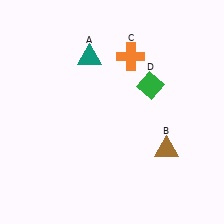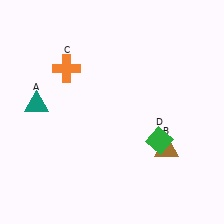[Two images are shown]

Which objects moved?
The objects that moved are: the teal triangle (A), the orange cross (C), the green diamond (D).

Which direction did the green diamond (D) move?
The green diamond (D) moved down.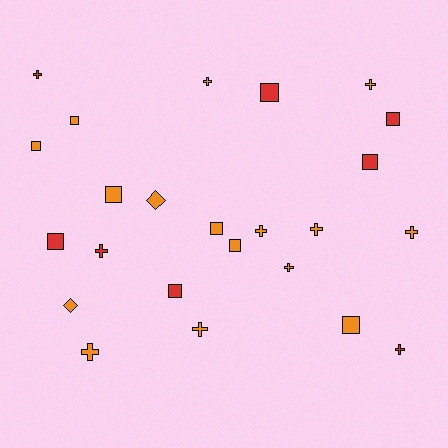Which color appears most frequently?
Orange, with 16 objects.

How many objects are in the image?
There are 24 objects.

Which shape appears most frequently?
Cross, with 11 objects.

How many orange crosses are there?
There are 8 orange crosses.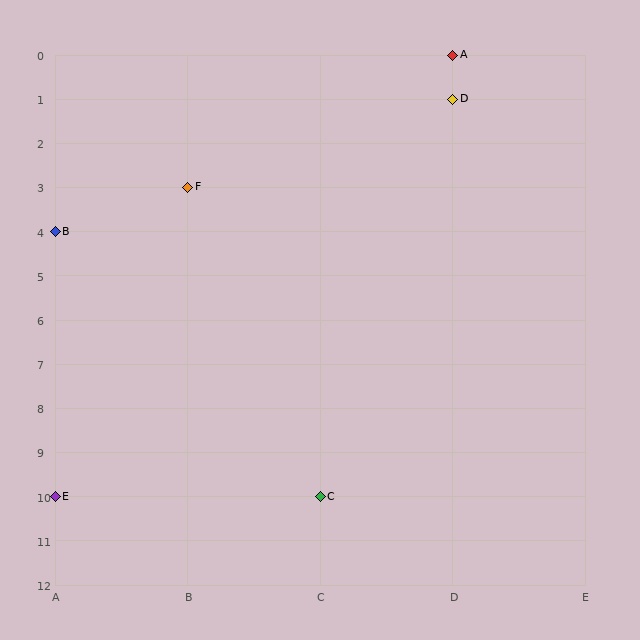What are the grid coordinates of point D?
Point D is at grid coordinates (D, 1).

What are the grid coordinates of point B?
Point B is at grid coordinates (A, 4).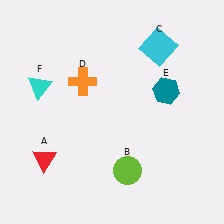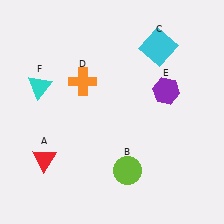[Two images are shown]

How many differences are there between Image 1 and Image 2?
There is 1 difference between the two images.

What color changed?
The hexagon (E) changed from teal in Image 1 to purple in Image 2.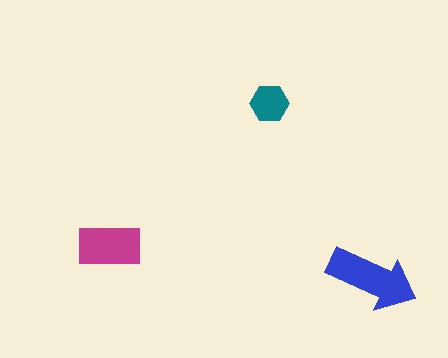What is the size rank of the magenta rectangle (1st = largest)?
2nd.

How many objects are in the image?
There are 3 objects in the image.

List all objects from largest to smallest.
The blue arrow, the magenta rectangle, the teal hexagon.